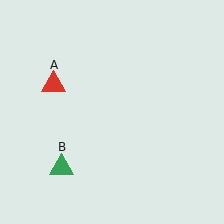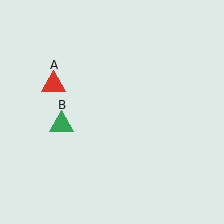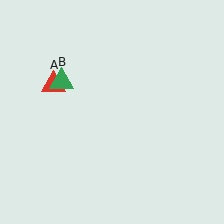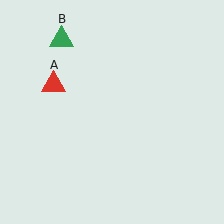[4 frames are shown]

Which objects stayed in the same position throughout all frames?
Red triangle (object A) remained stationary.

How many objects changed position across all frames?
1 object changed position: green triangle (object B).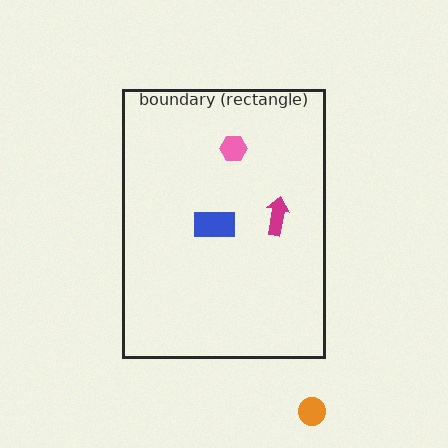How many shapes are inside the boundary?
3 inside, 1 outside.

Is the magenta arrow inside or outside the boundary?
Inside.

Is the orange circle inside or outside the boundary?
Outside.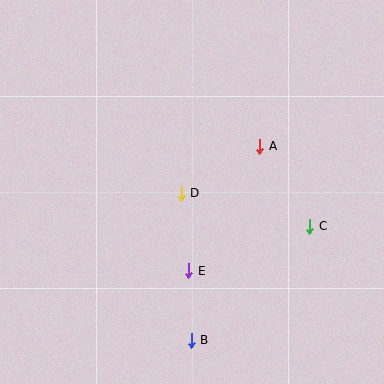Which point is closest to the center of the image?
Point D at (181, 193) is closest to the center.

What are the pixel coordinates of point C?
Point C is at (310, 226).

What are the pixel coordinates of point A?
Point A is at (260, 146).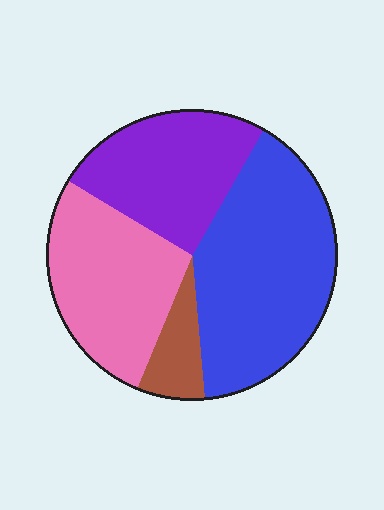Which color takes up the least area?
Brown, at roughly 10%.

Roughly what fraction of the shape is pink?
Pink takes up between a sixth and a third of the shape.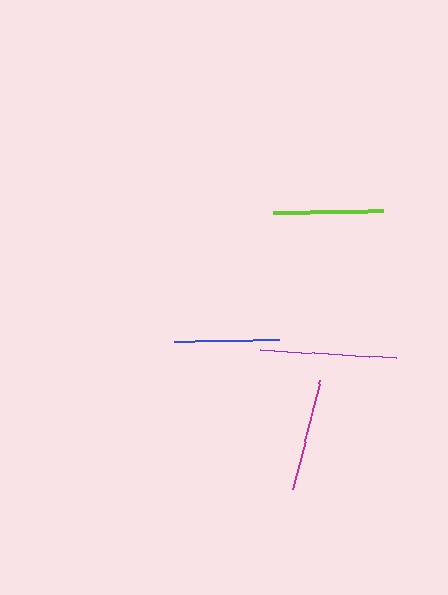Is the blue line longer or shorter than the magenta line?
The magenta line is longer than the blue line.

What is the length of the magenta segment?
The magenta segment is approximately 112 pixels long.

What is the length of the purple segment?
The purple segment is approximately 136 pixels long.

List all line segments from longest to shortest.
From longest to shortest: purple, magenta, lime, blue.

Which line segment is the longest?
The purple line is the longest at approximately 136 pixels.